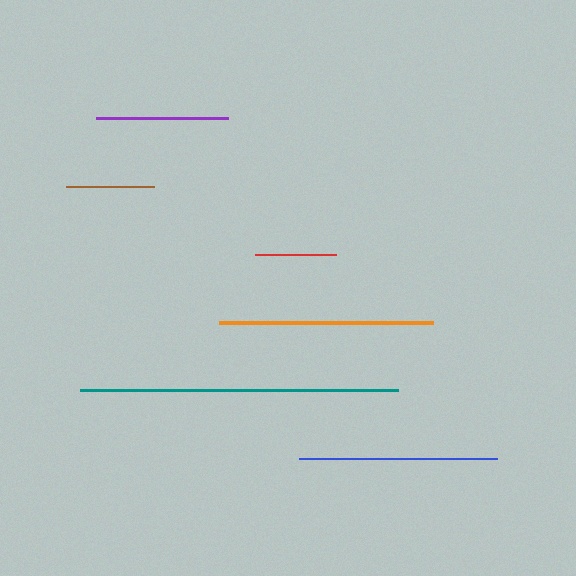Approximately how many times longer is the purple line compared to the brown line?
The purple line is approximately 1.5 times the length of the brown line.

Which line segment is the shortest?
The red line is the shortest at approximately 81 pixels.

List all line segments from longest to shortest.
From longest to shortest: teal, orange, blue, purple, brown, red.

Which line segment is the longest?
The teal line is the longest at approximately 318 pixels.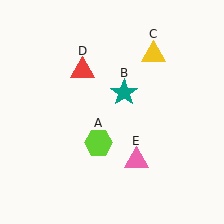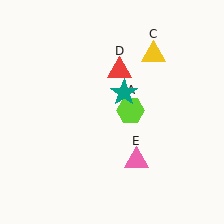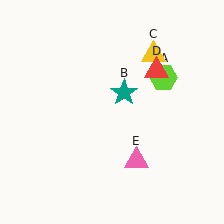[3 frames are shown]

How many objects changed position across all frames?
2 objects changed position: lime hexagon (object A), red triangle (object D).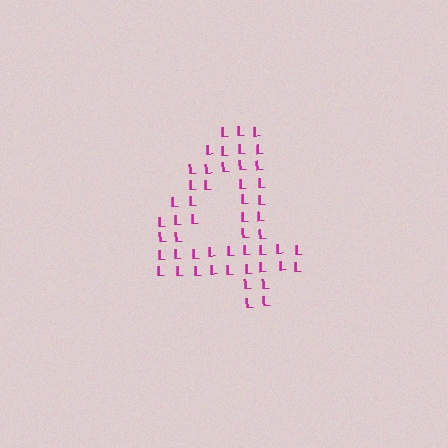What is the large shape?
The large shape is the digit 4.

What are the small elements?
The small elements are letter L's.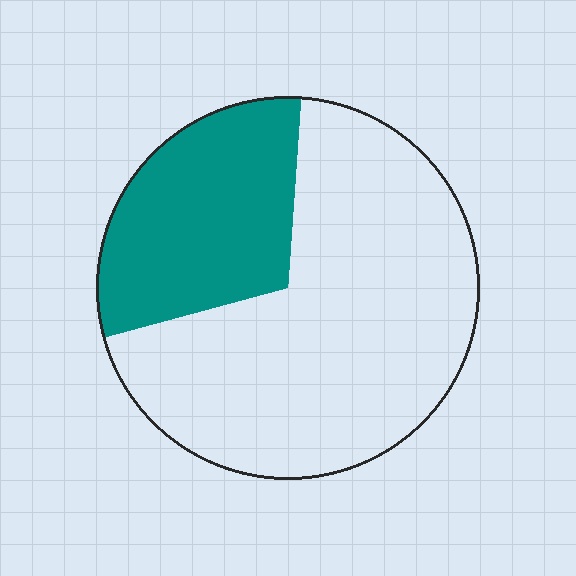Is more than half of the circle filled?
No.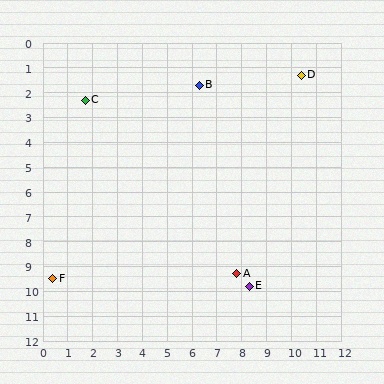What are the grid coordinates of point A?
Point A is at approximately (7.8, 9.3).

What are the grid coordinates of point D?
Point D is at approximately (10.4, 1.3).